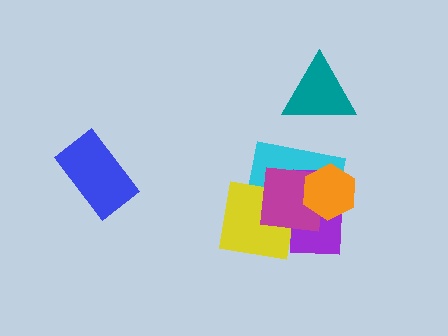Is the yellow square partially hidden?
Yes, it is partially covered by another shape.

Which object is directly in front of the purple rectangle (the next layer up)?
The magenta square is directly in front of the purple rectangle.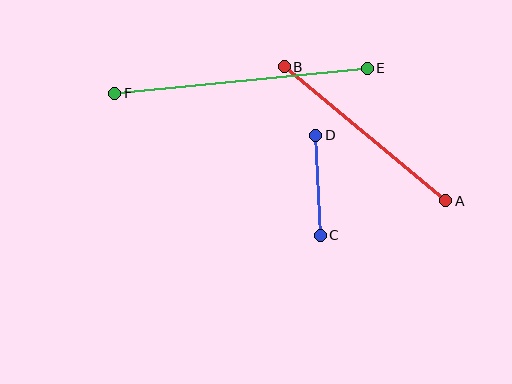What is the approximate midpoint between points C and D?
The midpoint is at approximately (318, 185) pixels.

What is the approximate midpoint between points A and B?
The midpoint is at approximately (365, 134) pixels.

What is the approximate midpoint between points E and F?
The midpoint is at approximately (241, 81) pixels.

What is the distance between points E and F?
The distance is approximately 254 pixels.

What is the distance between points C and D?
The distance is approximately 100 pixels.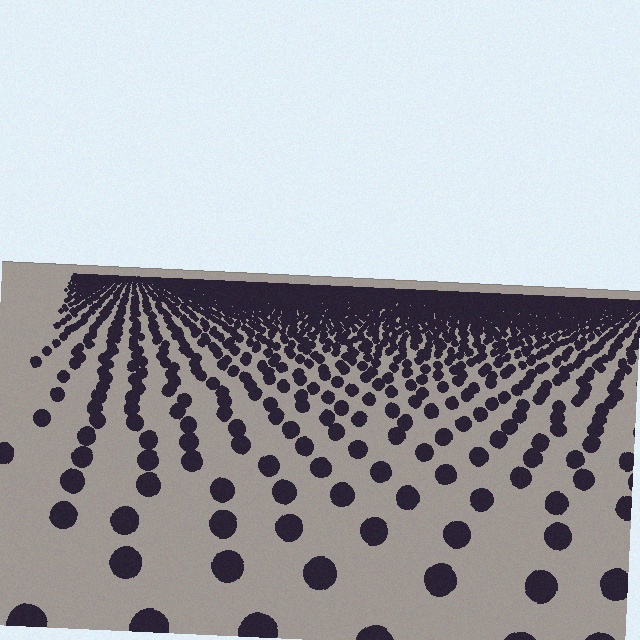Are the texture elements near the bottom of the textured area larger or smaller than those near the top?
Larger. Near the bottom, elements are closer to the viewer and appear at a bigger on-screen size.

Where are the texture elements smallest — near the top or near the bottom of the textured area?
Near the top.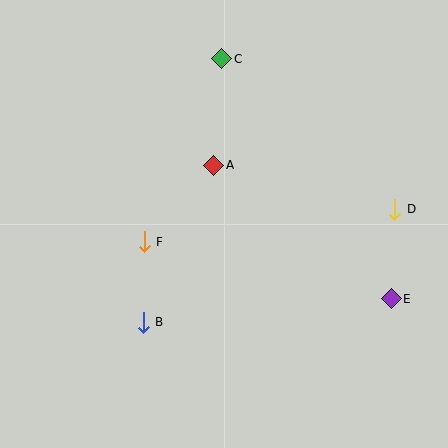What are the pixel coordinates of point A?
Point A is at (214, 165).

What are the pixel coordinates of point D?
Point D is at (395, 209).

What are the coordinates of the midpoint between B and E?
The midpoint between B and E is at (267, 310).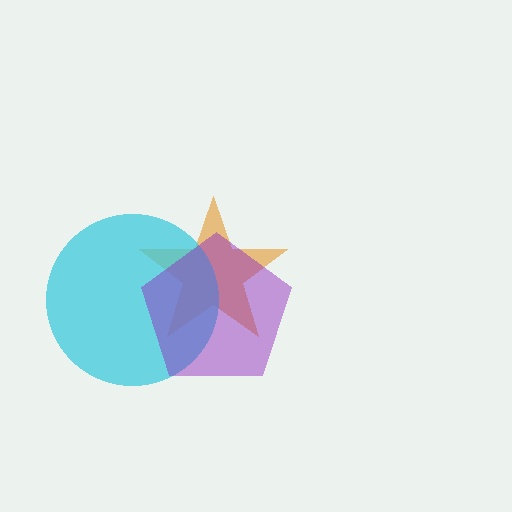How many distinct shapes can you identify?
There are 3 distinct shapes: an orange star, a cyan circle, a purple pentagon.